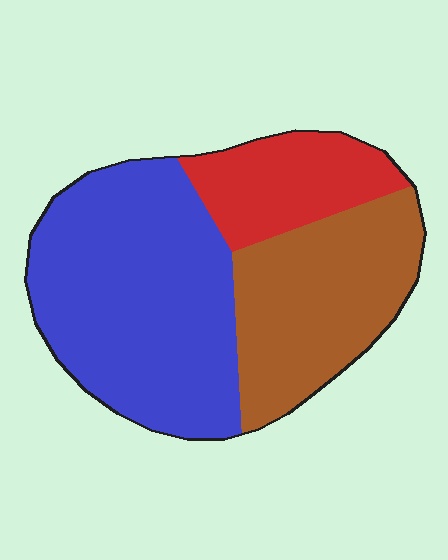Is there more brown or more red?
Brown.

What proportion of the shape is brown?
Brown covers 32% of the shape.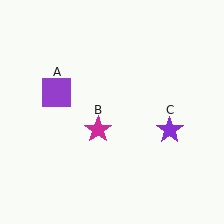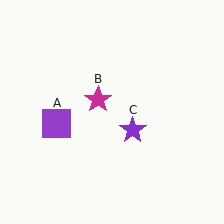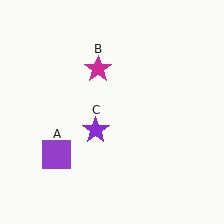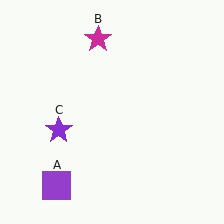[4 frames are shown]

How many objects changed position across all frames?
3 objects changed position: purple square (object A), magenta star (object B), purple star (object C).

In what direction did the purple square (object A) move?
The purple square (object A) moved down.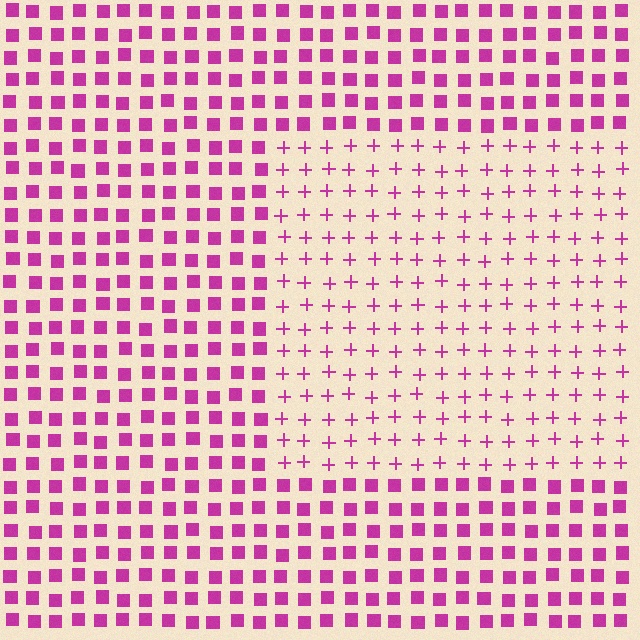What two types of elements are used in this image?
The image uses plus signs inside the rectangle region and squares outside it.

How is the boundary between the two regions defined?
The boundary is defined by a change in element shape: plus signs inside vs. squares outside. All elements share the same color and spacing.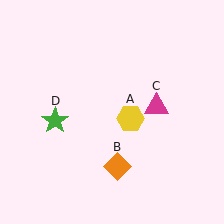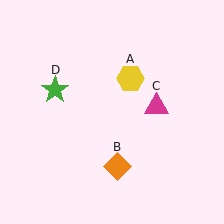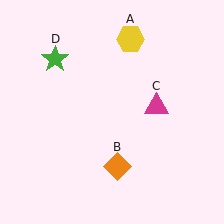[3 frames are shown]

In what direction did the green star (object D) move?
The green star (object D) moved up.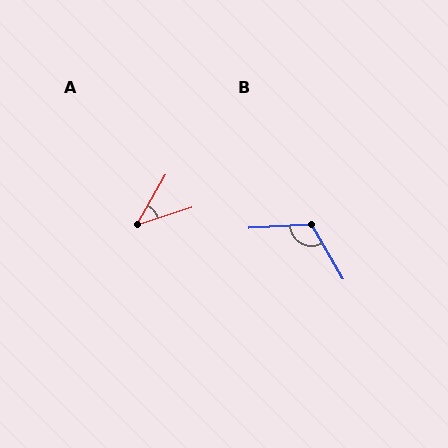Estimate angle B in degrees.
Approximately 117 degrees.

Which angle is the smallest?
A, at approximately 42 degrees.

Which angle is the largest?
B, at approximately 117 degrees.